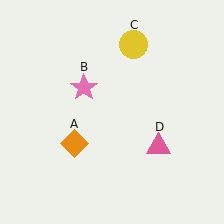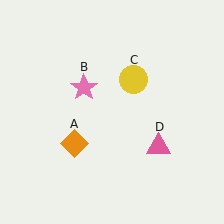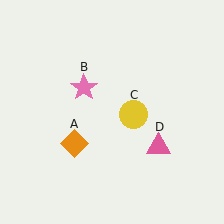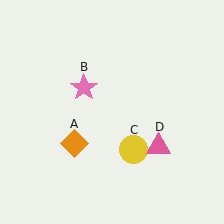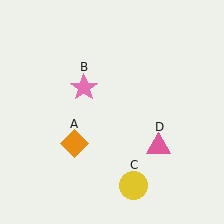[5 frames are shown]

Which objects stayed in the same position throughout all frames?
Orange diamond (object A) and pink star (object B) and pink triangle (object D) remained stationary.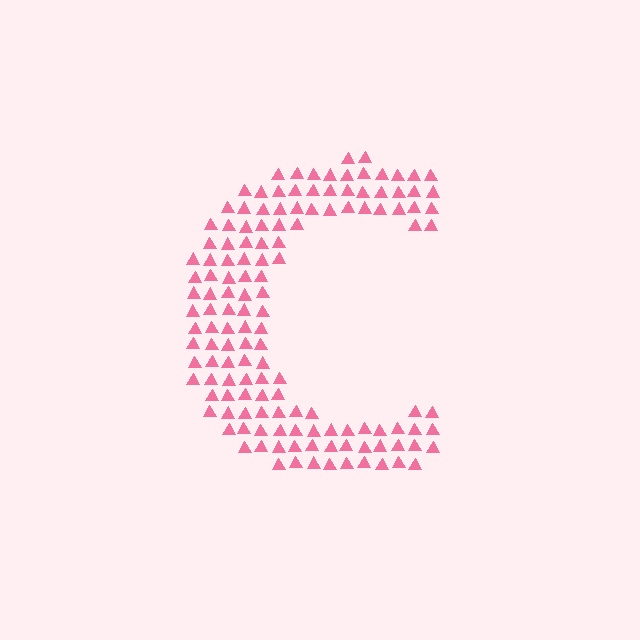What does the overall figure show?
The overall figure shows the letter C.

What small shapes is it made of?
It is made of small triangles.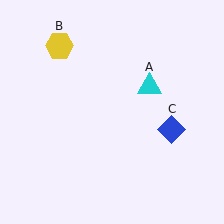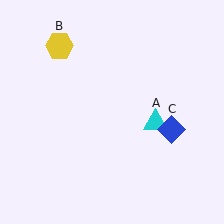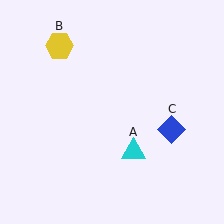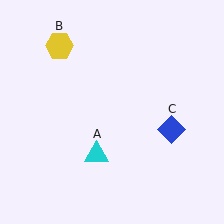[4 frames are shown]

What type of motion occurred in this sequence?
The cyan triangle (object A) rotated clockwise around the center of the scene.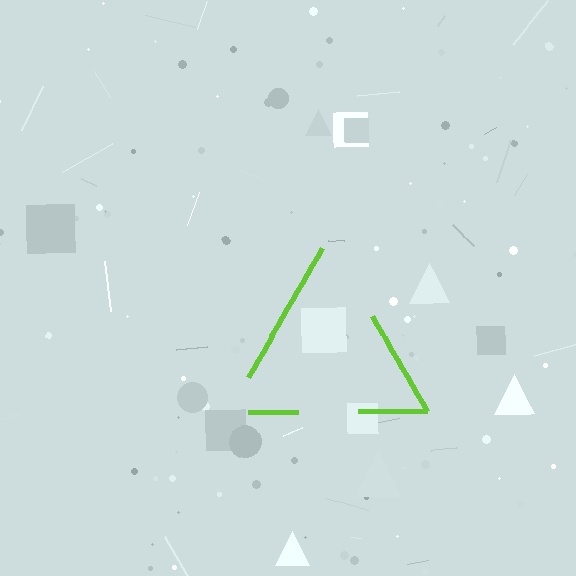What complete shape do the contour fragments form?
The contour fragments form a triangle.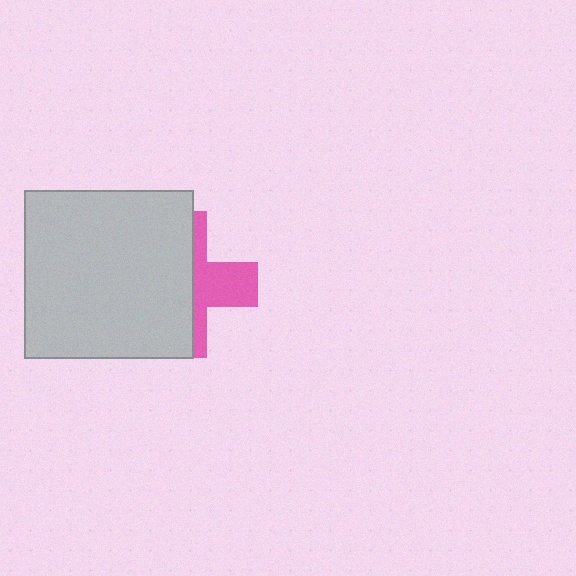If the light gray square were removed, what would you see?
You would see the complete pink cross.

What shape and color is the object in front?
The object in front is a light gray square.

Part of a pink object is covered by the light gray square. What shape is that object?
It is a cross.